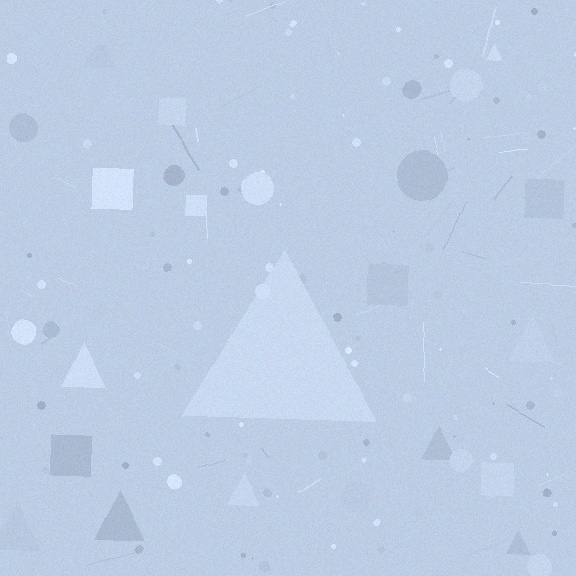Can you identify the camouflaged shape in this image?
The camouflaged shape is a triangle.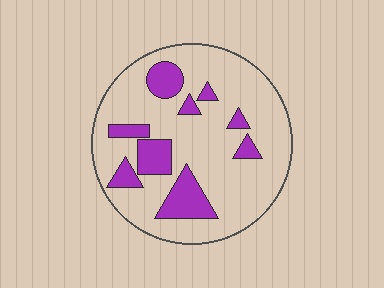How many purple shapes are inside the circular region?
9.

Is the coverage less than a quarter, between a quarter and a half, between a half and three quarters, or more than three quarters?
Less than a quarter.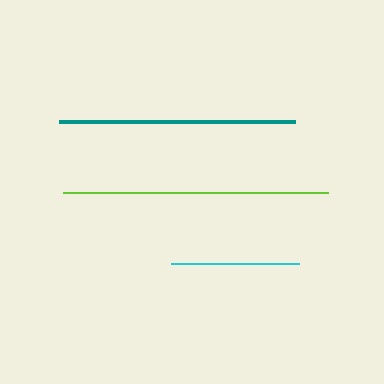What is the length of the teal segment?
The teal segment is approximately 235 pixels long.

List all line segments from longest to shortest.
From longest to shortest: lime, teal, cyan.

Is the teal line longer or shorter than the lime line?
The lime line is longer than the teal line.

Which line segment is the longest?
The lime line is the longest at approximately 265 pixels.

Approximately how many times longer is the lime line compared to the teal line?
The lime line is approximately 1.1 times the length of the teal line.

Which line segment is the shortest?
The cyan line is the shortest at approximately 128 pixels.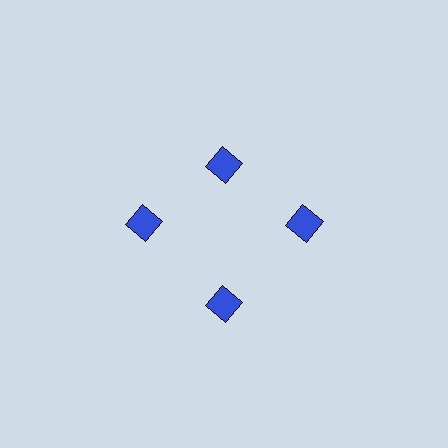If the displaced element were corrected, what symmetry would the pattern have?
It would have 4-fold rotational symmetry — the pattern would map onto itself every 90 degrees.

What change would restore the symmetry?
The symmetry would be restored by moving it outward, back onto the ring so that all 4 diamonds sit at equal angles and equal distance from the center.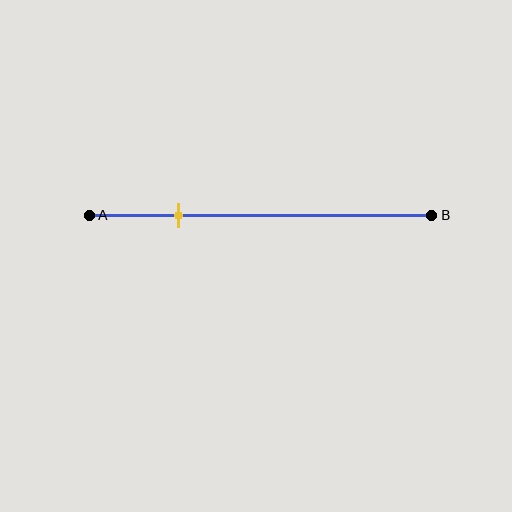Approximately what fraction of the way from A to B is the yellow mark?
The yellow mark is approximately 25% of the way from A to B.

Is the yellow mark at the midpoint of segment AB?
No, the mark is at about 25% from A, not at the 50% midpoint.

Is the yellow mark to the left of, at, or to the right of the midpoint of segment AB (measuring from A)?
The yellow mark is to the left of the midpoint of segment AB.